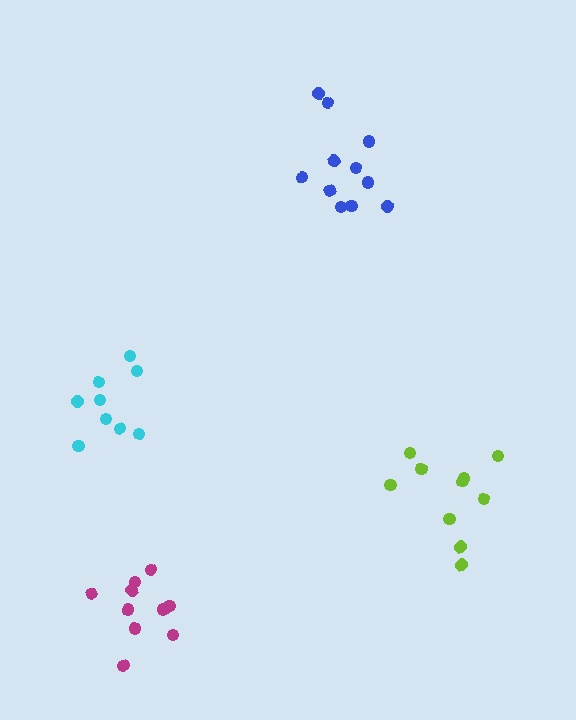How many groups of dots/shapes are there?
There are 4 groups.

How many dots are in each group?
Group 1: 9 dots, Group 2: 11 dots, Group 3: 10 dots, Group 4: 11 dots (41 total).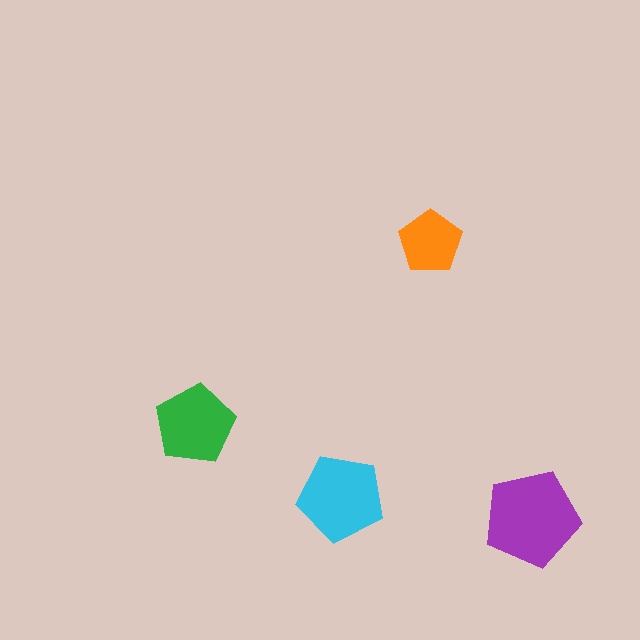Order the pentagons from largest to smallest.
the purple one, the cyan one, the green one, the orange one.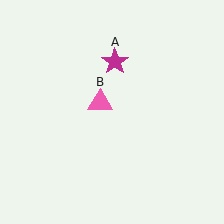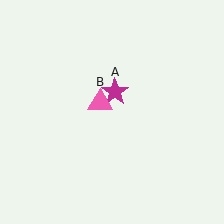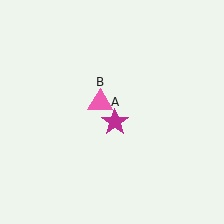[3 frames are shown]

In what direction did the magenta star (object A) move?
The magenta star (object A) moved down.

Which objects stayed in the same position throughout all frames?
Pink triangle (object B) remained stationary.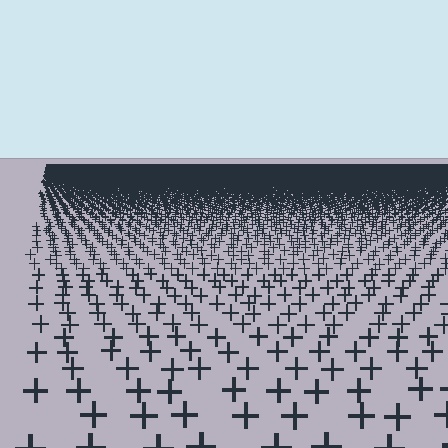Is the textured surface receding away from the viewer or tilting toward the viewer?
The surface is receding away from the viewer. Texture elements get smaller and denser toward the top.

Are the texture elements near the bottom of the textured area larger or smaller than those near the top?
Larger. Near the bottom, elements are closer to the viewer and appear at a bigger on-screen size.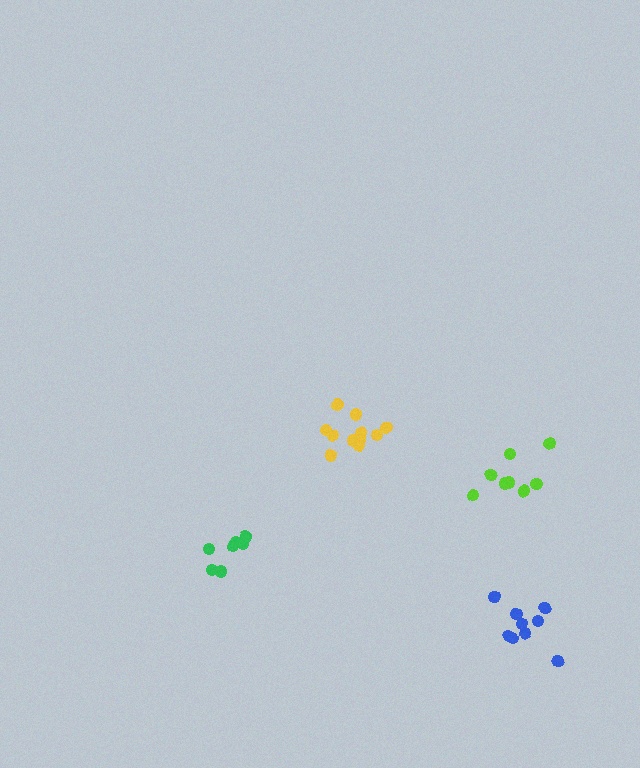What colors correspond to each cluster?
The clusters are colored: blue, green, yellow, lime.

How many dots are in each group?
Group 1: 9 dots, Group 2: 7 dots, Group 3: 12 dots, Group 4: 8 dots (36 total).